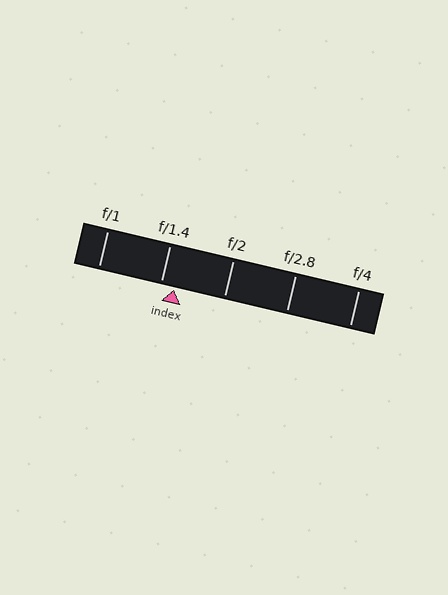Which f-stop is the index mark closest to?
The index mark is closest to f/1.4.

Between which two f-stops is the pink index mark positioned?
The index mark is between f/1.4 and f/2.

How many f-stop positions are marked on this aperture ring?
There are 5 f-stop positions marked.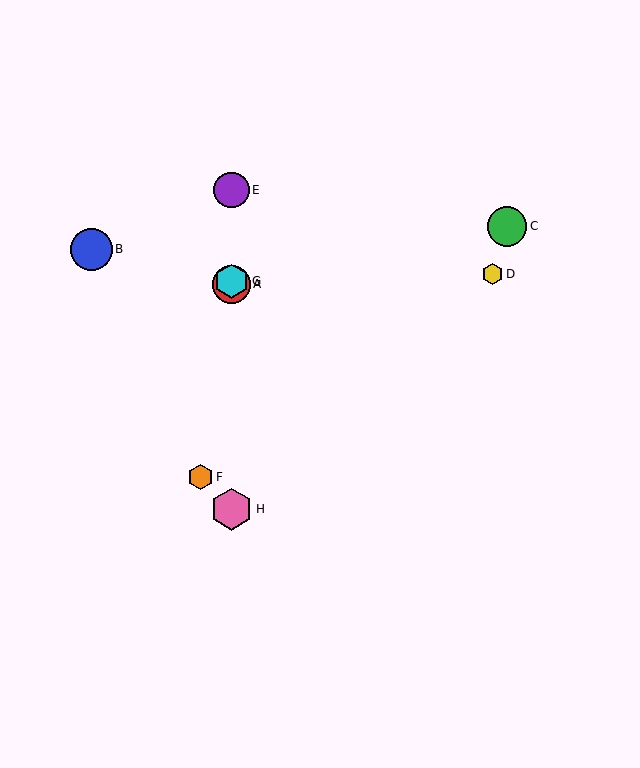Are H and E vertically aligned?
Yes, both are at x≈232.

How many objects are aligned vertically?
4 objects (A, E, G, H) are aligned vertically.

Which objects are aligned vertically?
Objects A, E, G, H are aligned vertically.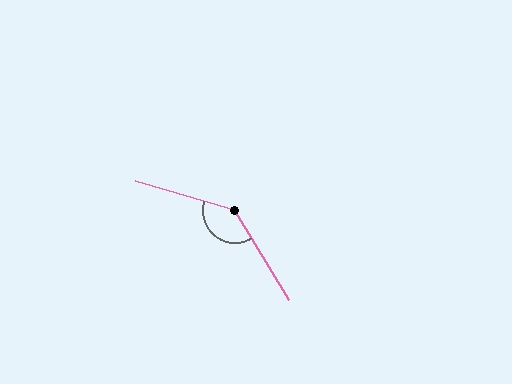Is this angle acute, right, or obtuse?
It is obtuse.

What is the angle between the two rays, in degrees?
Approximately 137 degrees.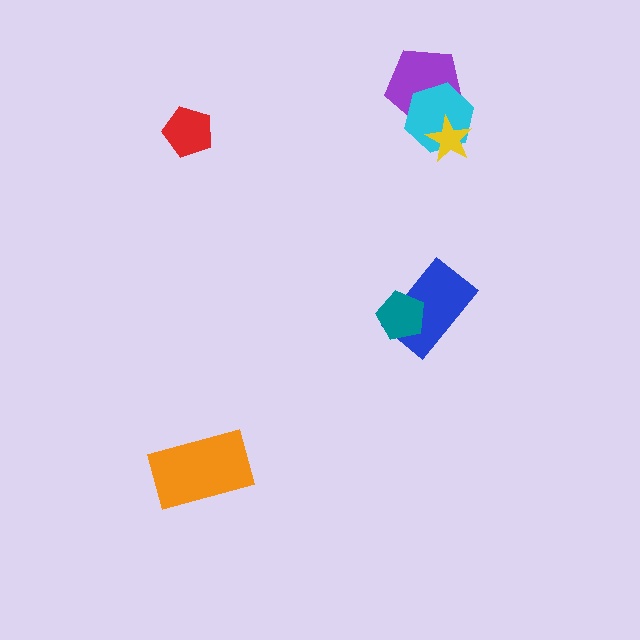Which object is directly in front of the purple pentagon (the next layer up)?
The cyan hexagon is directly in front of the purple pentagon.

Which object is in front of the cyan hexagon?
The yellow star is in front of the cyan hexagon.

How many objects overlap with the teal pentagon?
1 object overlaps with the teal pentagon.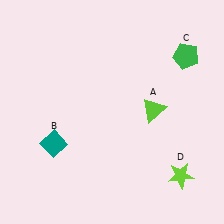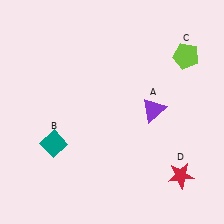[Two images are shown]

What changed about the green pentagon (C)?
In Image 1, C is green. In Image 2, it changed to lime.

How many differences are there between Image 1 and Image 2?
There are 3 differences between the two images.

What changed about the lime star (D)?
In Image 1, D is lime. In Image 2, it changed to red.